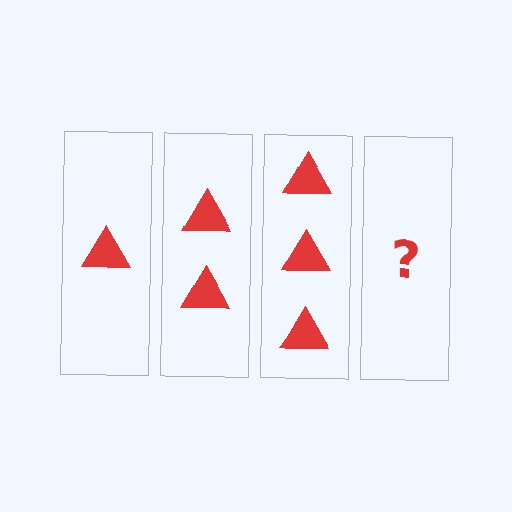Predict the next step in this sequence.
The next step is 4 triangles.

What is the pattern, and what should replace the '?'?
The pattern is that each step adds one more triangle. The '?' should be 4 triangles.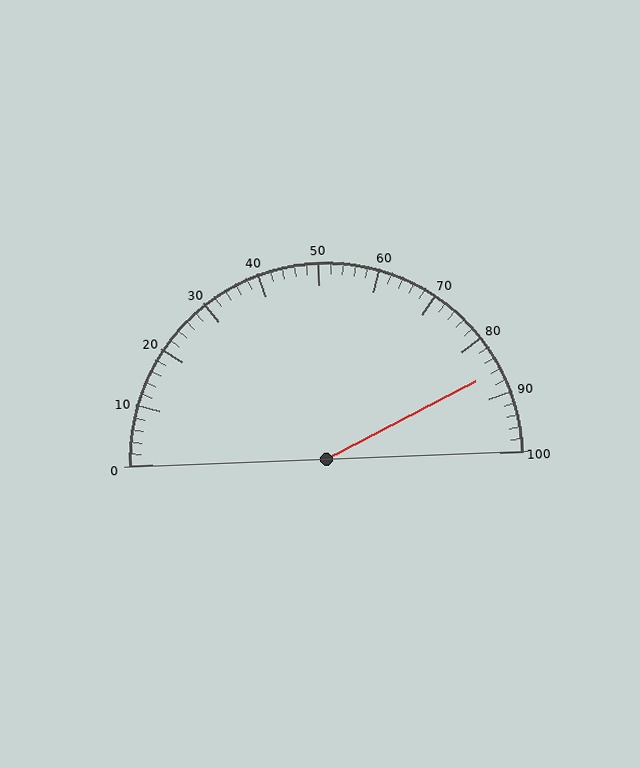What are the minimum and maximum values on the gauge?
The gauge ranges from 0 to 100.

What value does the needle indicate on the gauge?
The needle indicates approximately 86.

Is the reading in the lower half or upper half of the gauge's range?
The reading is in the upper half of the range (0 to 100).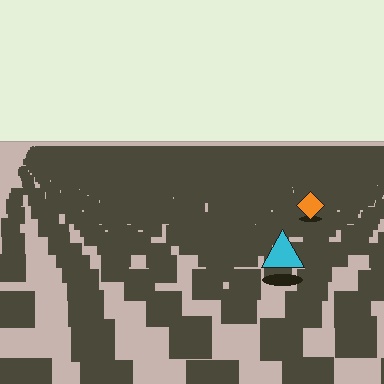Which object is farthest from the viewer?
The orange diamond is farthest from the viewer. It appears smaller and the ground texture around it is denser.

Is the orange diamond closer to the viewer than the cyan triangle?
No. The cyan triangle is closer — you can tell from the texture gradient: the ground texture is coarser near it.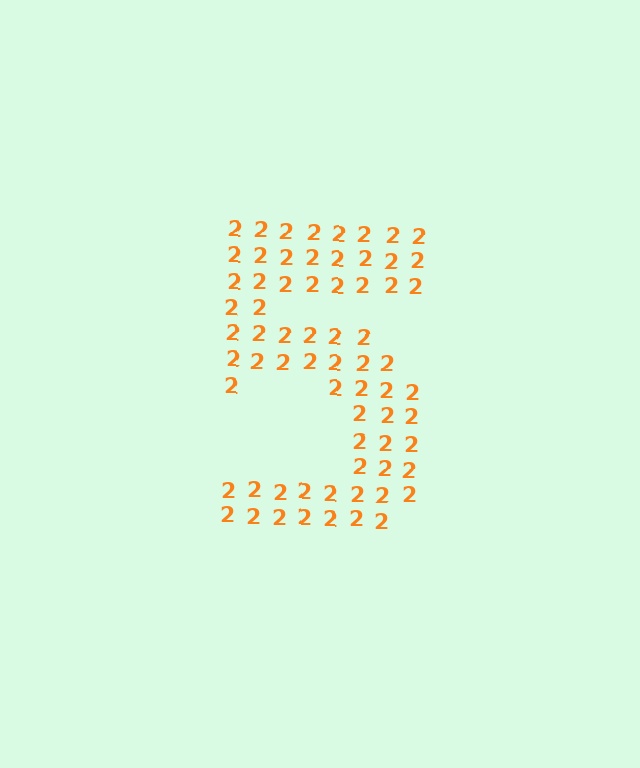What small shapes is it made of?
It is made of small digit 2's.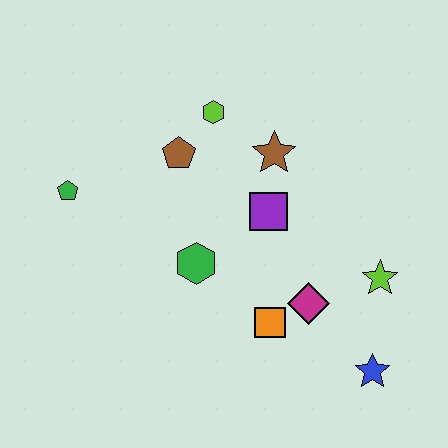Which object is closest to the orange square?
The magenta diamond is closest to the orange square.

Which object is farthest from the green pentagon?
The blue star is farthest from the green pentagon.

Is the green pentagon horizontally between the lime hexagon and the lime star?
No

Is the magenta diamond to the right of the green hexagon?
Yes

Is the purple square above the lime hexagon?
No